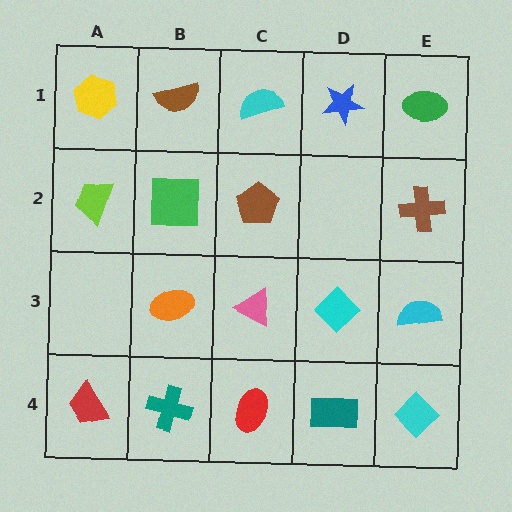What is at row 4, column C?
A red ellipse.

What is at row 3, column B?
An orange ellipse.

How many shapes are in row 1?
5 shapes.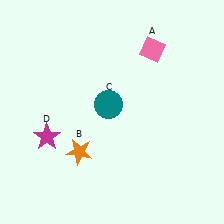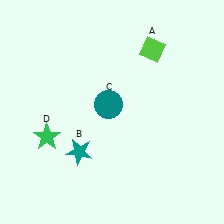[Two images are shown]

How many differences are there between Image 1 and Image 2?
There are 3 differences between the two images.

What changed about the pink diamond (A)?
In Image 1, A is pink. In Image 2, it changed to lime.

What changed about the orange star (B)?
In Image 1, B is orange. In Image 2, it changed to teal.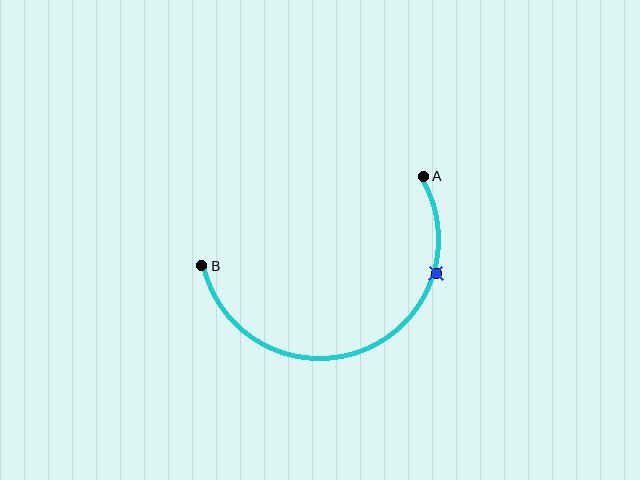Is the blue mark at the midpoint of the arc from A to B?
No. The blue mark lies on the arc but is closer to endpoint A. The arc midpoint would be at the point on the curve equidistant along the arc from both A and B.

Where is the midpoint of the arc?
The arc midpoint is the point on the curve farthest from the straight line joining A and B. It sits below that line.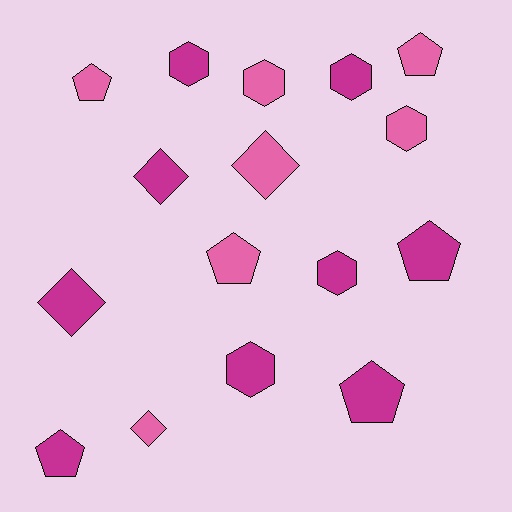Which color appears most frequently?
Magenta, with 9 objects.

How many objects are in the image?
There are 16 objects.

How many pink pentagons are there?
There are 3 pink pentagons.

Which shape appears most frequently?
Pentagon, with 6 objects.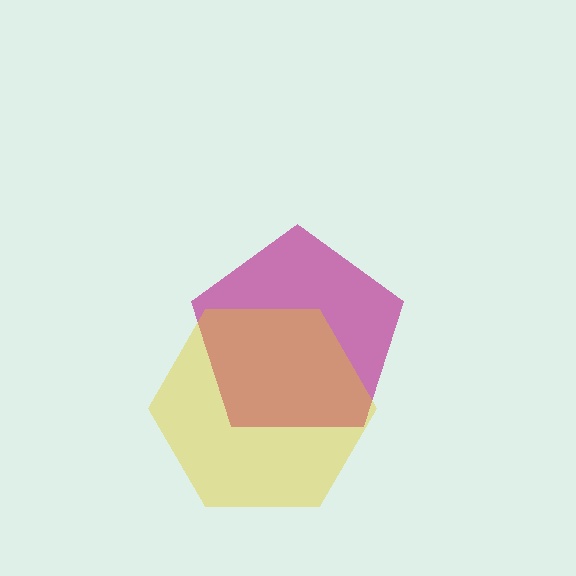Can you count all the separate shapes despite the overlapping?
Yes, there are 2 separate shapes.